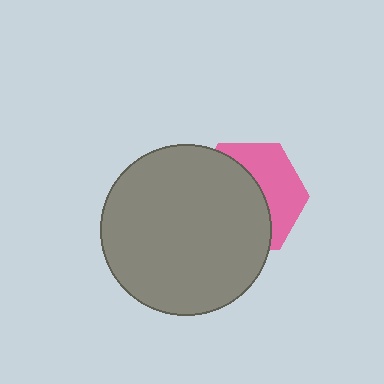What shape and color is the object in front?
The object in front is a gray circle.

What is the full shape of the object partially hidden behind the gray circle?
The partially hidden object is a pink hexagon.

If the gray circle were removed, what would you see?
You would see the complete pink hexagon.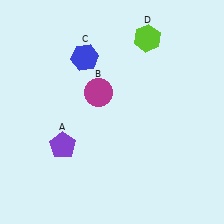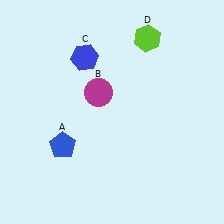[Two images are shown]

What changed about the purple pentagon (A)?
In Image 1, A is purple. In Image 2, it changed to blue.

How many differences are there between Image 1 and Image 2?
There is 1 difference between the two images.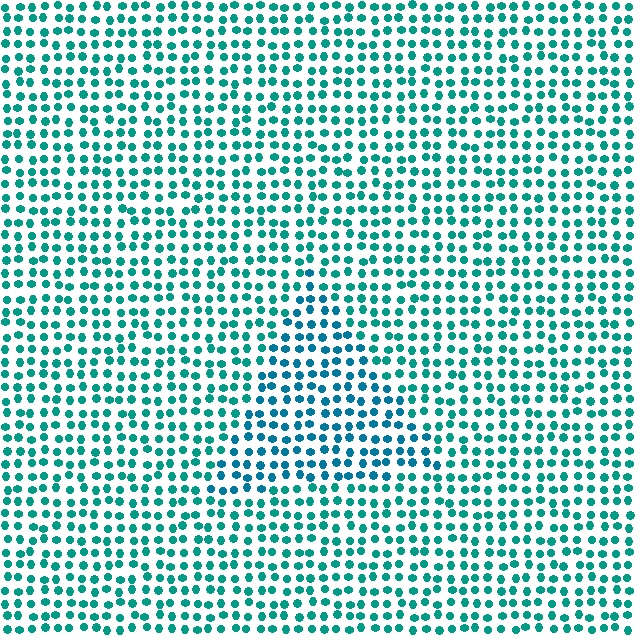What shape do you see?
I see a triangle.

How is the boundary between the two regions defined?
The boundary is defined purely by a slight shift in hue (about 22 degrees). Spacing, size, and orientation are identical on both sides.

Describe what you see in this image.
The image is filled with small teal elements in a uniform arrangement. A triangle-shaped region is visible where the elements are tinted to a slightly different hue, forming a subtle color boundary.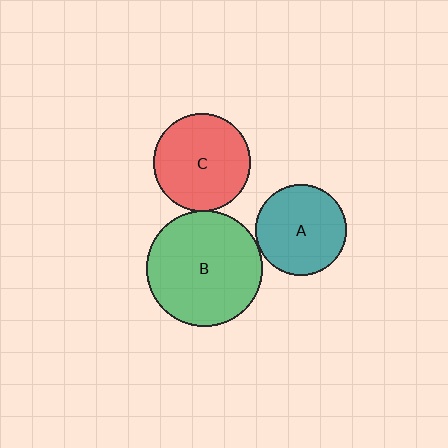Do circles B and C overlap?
Yes.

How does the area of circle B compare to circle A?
Approximately 1.6 times.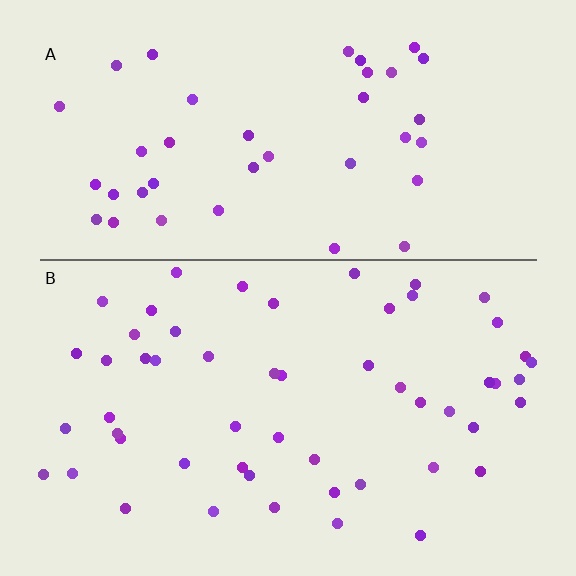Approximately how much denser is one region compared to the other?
Approximately 1.3× — region B over region A.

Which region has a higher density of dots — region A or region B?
B (the bottom).